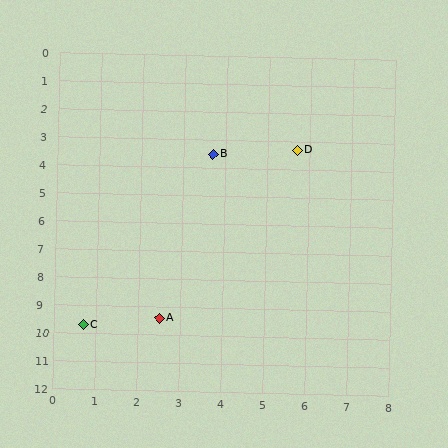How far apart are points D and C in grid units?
Points D and C are about 8.1 grid units apart.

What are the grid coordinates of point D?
Point D is at approximately (5.7, 3.3).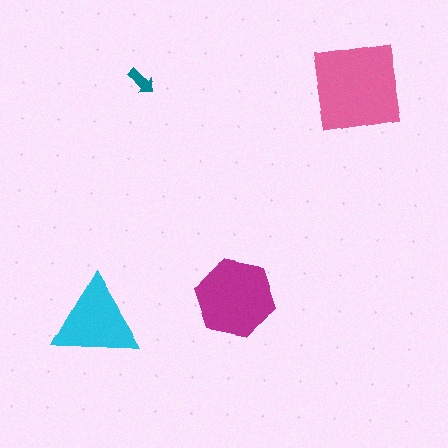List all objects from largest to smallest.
The pink square, the magenta hexagon, the cyan triangle, the teal arrow.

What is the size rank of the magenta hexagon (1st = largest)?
2nd.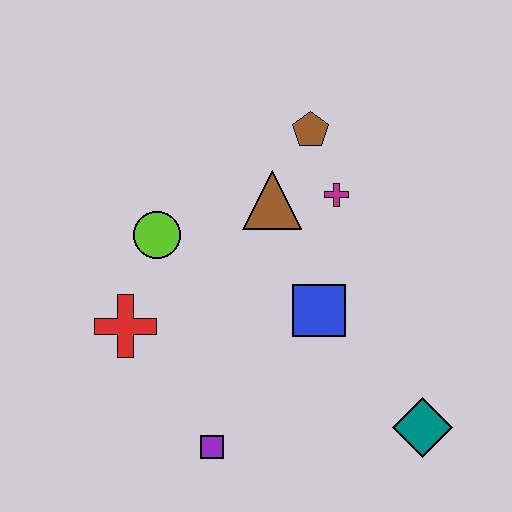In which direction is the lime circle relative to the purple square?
The lime circle is above the purple square.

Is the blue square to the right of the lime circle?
Yes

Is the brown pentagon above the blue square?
Yes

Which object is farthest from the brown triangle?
The teal diamond is farthest from the brown triangle.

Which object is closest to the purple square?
The red cross is closest to the purple square.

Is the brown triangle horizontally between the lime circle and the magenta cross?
Yes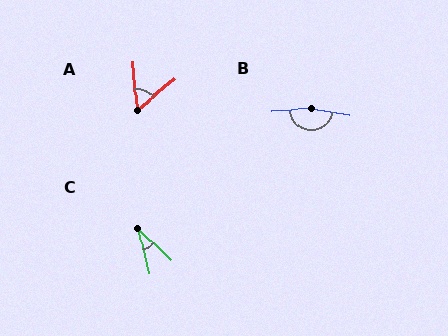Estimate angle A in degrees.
Approximately 56 degrees.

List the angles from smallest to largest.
C (32°), A (56°), B (167°).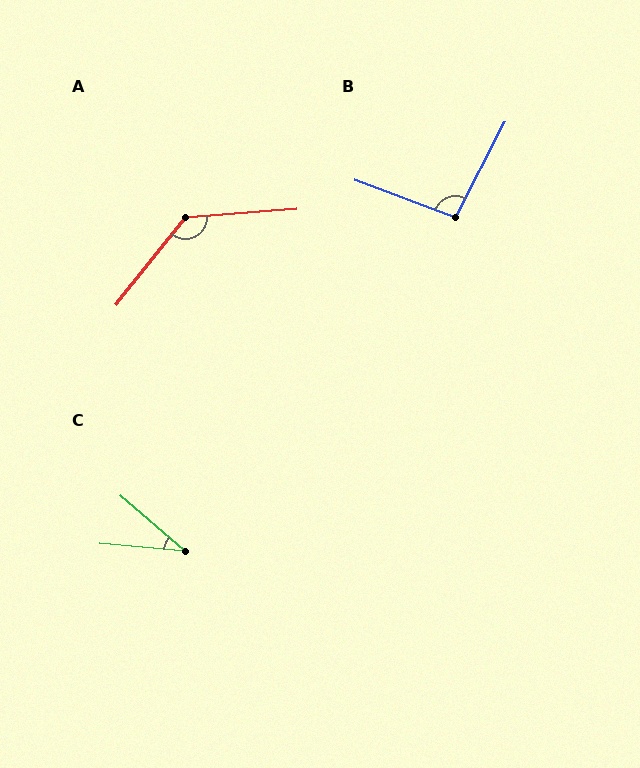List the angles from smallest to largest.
C (35°), B (97°), A (133°).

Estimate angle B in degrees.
Approximately 97 degrees.